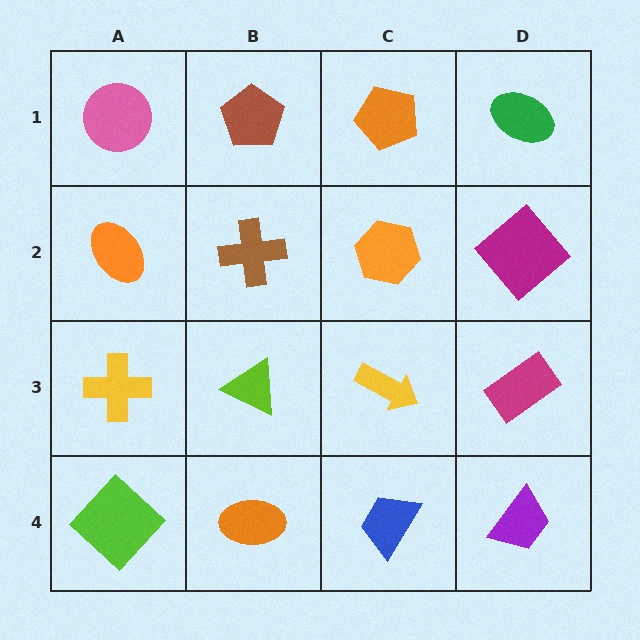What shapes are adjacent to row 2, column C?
An orange pentagon (row 1, column C), a yellow arrow (row 3, column C), a brown cross (row 2, column B), a magenta diamond (row 2, column D).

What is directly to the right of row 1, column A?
A brown pentagon.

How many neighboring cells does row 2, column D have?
3.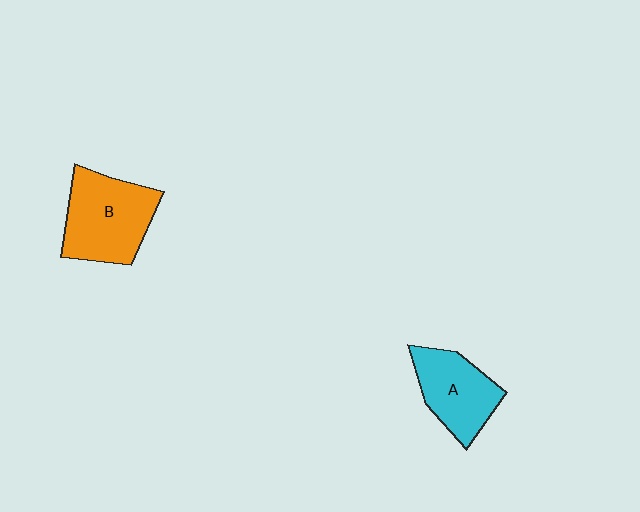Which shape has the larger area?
Shape B (orange).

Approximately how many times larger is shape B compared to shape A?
Approximately 1.3 times.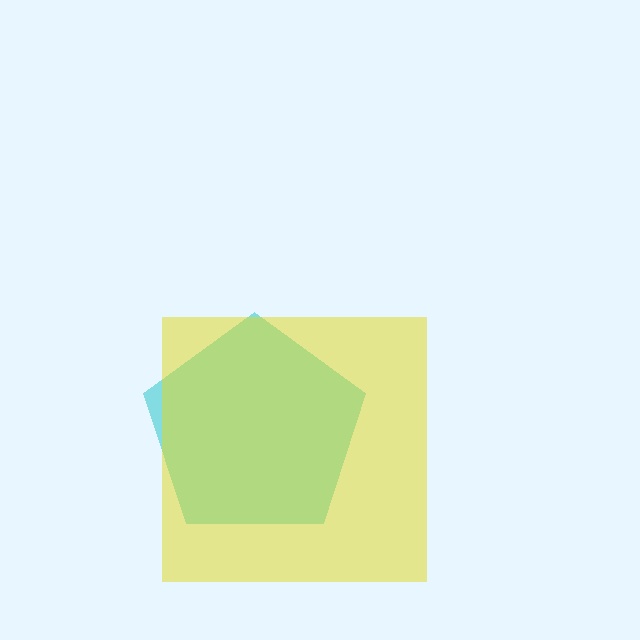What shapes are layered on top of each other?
The layered shapes are: a cyan pentagon, a yellow square.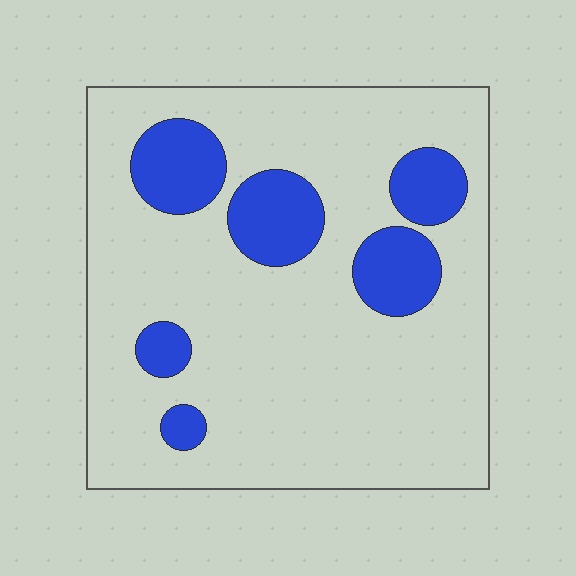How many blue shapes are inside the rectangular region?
6.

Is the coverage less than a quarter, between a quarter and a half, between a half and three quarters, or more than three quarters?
Less than a quarter.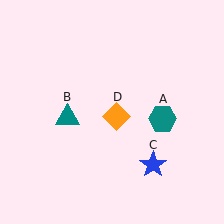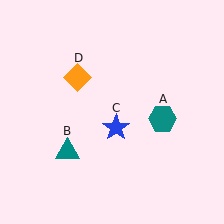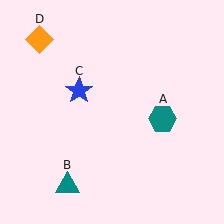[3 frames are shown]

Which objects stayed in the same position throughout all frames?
Teal hexagon (object A) remained stationary.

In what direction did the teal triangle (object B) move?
The teal triangle (object B) moved down.